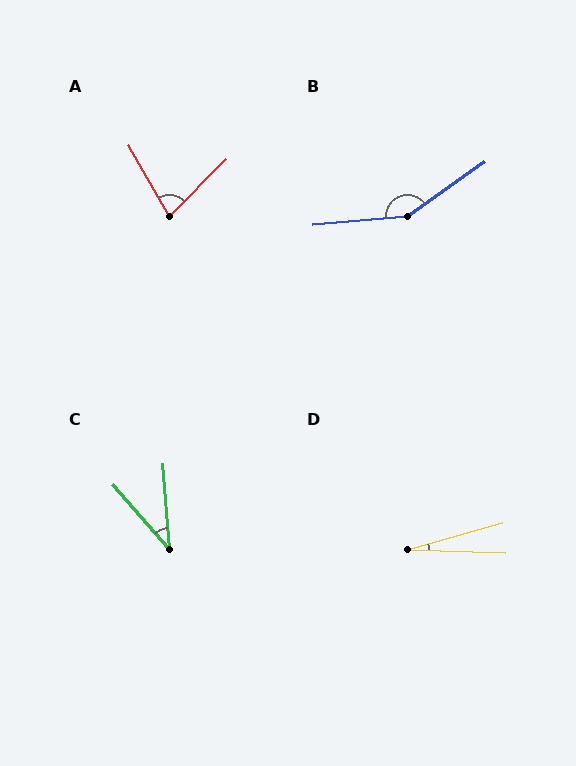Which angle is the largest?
B, at approximately 149 degrees.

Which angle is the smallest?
D, at approximately 17 degrees.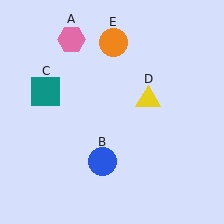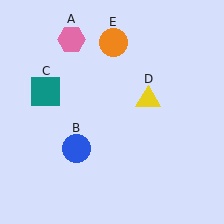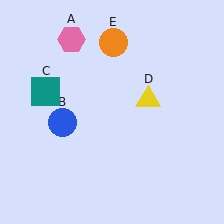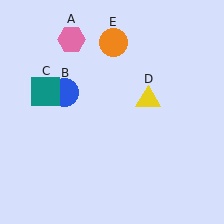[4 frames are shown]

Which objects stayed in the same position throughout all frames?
Pink hexagon (object A) and teal square (object C) and yellow triangle (object D) and orange circle (object E) remained stationary.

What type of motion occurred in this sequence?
The blue circle (object B) rotated clockwise around the center of the scene.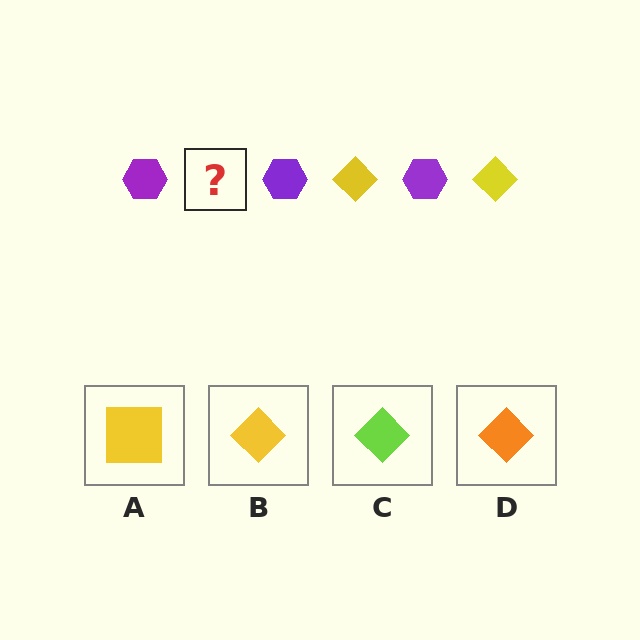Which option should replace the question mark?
Option B.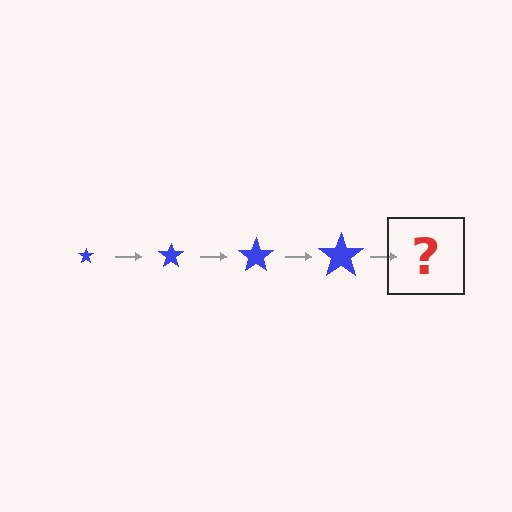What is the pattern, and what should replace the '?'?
The pattern is that the star gets progressively larger each step. The '?' should be a blue star, larger than the previous one.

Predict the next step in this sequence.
The next step is a blue star, larger than the previous one.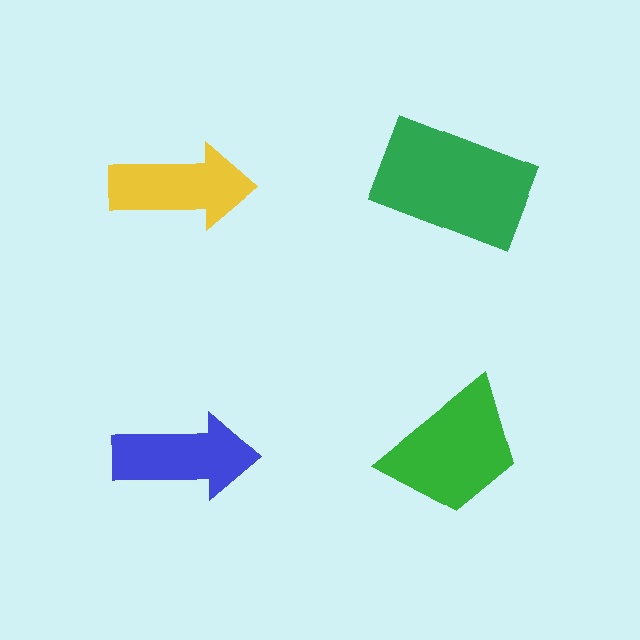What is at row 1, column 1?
A yellow arrow.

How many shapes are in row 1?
2 shapes.